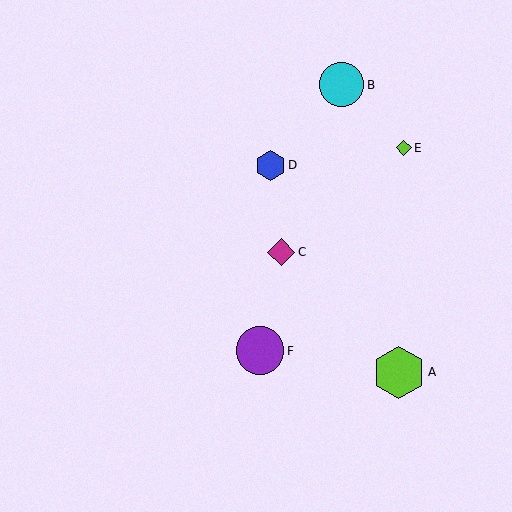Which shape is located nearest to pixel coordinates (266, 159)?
The blue hexagon (labeled D) at (270, 165) is nearest to that location.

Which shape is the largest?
The lime hexagon (labeled A) is the largest.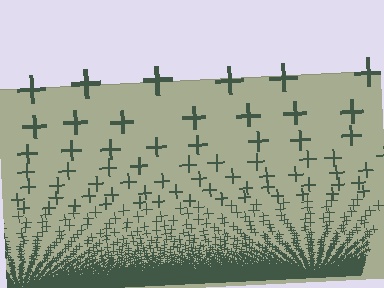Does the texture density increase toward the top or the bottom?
Density increases toward the bottom.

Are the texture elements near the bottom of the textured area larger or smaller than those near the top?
Smaller. The gradient is inverted — elements near the bottom are smaller and denser.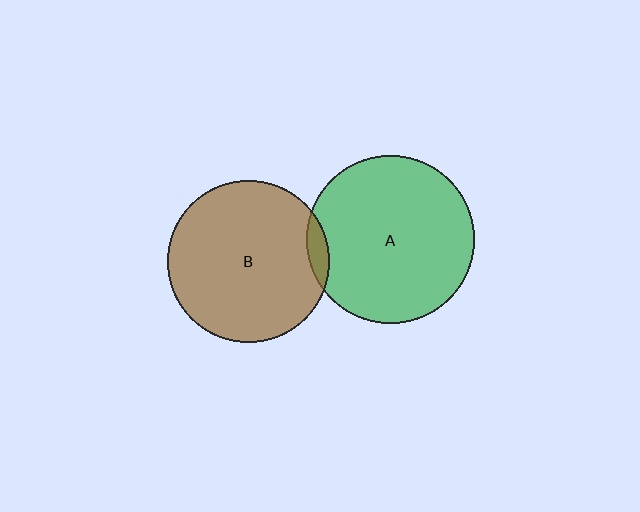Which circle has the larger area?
Circle A (green).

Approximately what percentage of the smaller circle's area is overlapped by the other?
Approximately 5%.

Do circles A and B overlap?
Yes.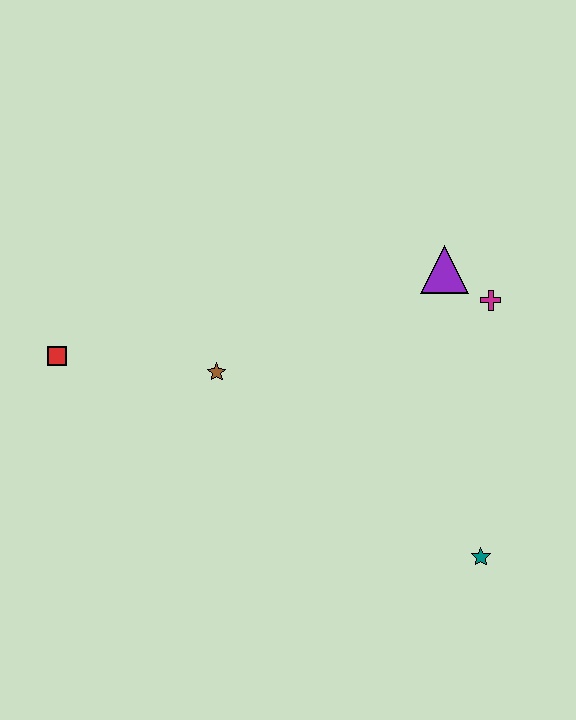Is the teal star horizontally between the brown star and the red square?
No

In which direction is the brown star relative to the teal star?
The brown star is to the left of the teal star.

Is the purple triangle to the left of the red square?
No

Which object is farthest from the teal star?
The red square is farthest from the teal star.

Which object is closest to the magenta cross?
The purple triangle is closest to the magenta cross.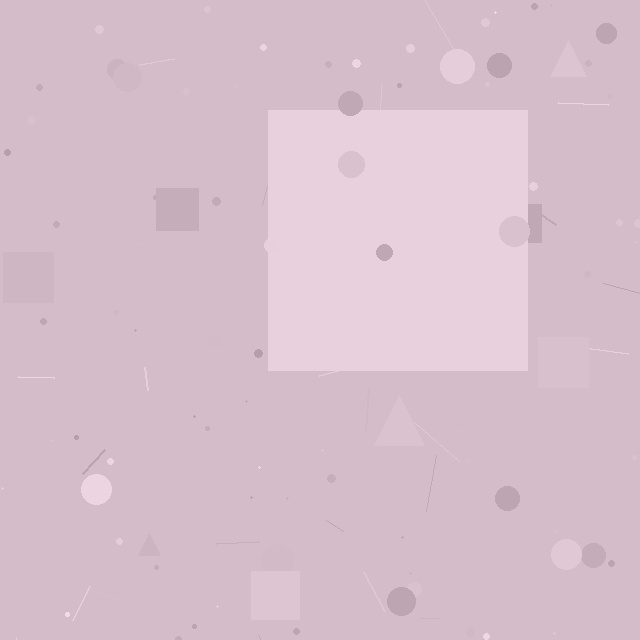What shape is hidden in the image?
A square is hidden in the image.